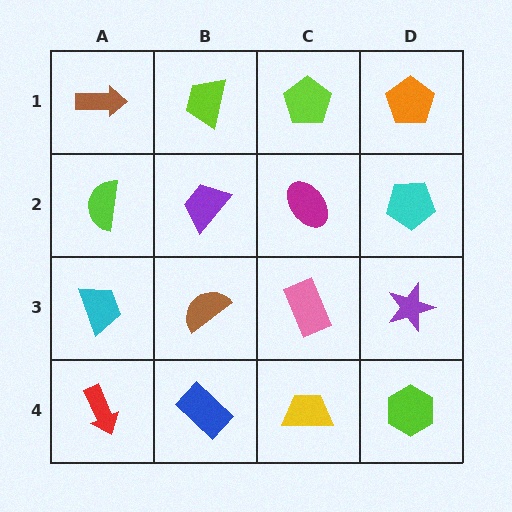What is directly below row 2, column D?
A purple star.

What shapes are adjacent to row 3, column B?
A purple trapezoid (row 2, column B), a blue rectangle (row 4, column B), a cyan trapezoid (row 3, column A), a pink rectangle (row 3, column C).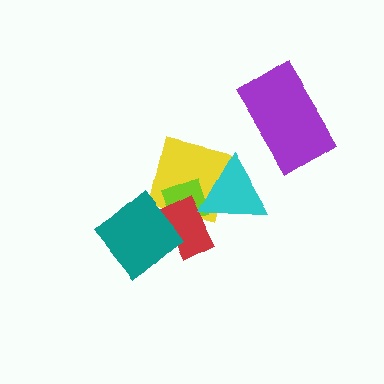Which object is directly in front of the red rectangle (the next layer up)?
The cyan triangle is directly in front of the red rectangle.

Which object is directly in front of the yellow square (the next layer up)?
The lime diamond is directly in front of the yellow square.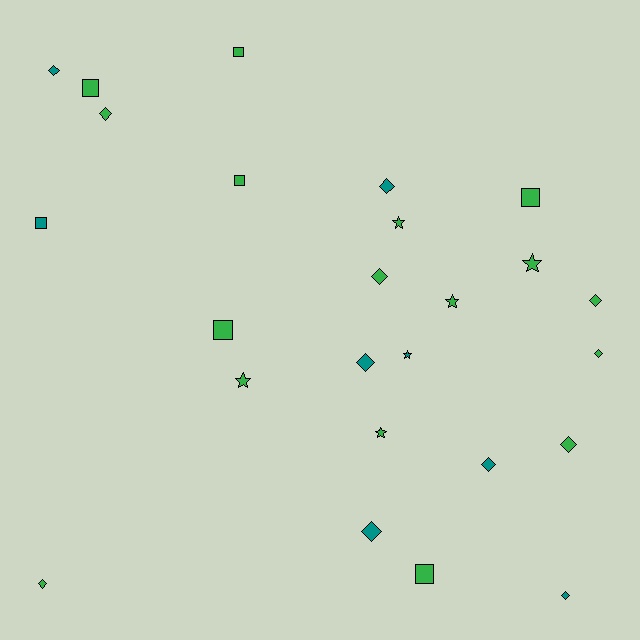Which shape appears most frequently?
Diamond, with 12 objects.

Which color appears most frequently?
Green, with 17 objects.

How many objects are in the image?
There are 25 objects.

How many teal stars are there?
There is 1 teal star.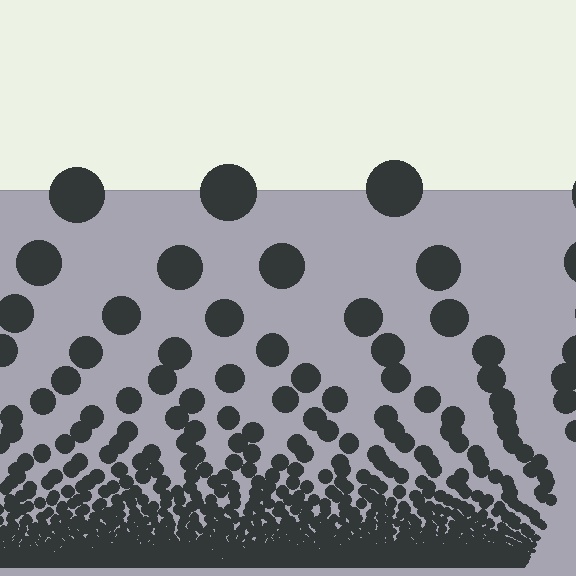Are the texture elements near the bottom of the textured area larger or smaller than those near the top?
Smaller. The gradient is inverted — elements near the bottom are smaller and denser.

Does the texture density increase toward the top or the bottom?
Density increases toward the bottom.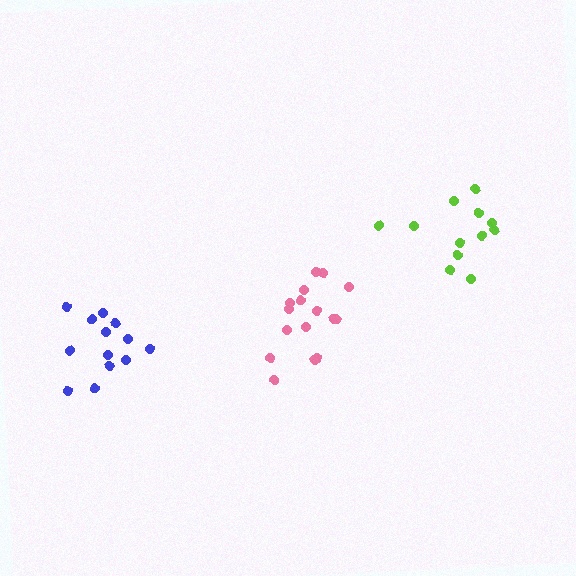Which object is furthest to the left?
The blue cluster is leftmost.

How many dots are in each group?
Group 1: 13 dots, Group 2: 16 dots, Group 3: 12 dots (41 total).